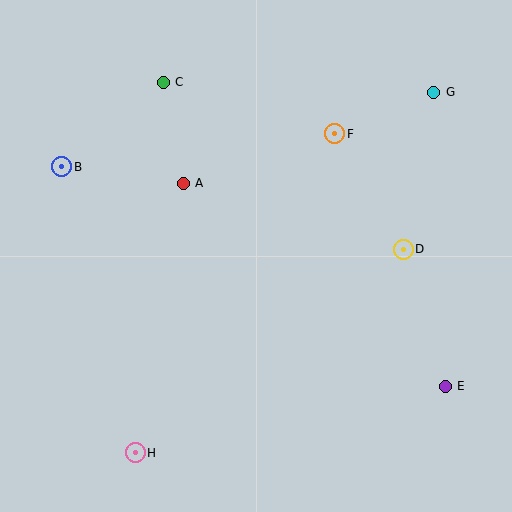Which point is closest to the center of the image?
Point A at (183, 183) is closest to the center.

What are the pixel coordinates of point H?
Point H is at (135, 453).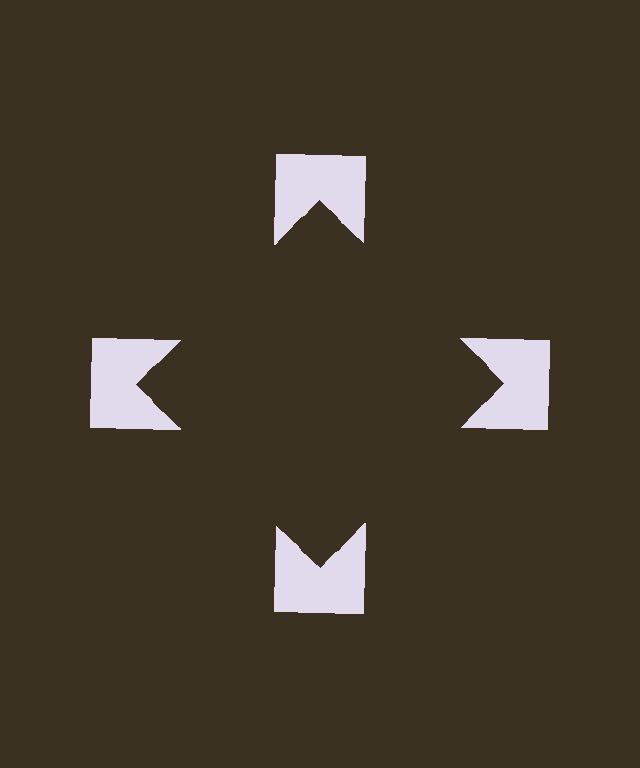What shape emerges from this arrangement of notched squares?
An illusory square — its edges are inferred from the aligned wedge cuts in the notched squares, not physically drawn.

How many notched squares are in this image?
There are 4 — one at each vertex of the illusory square.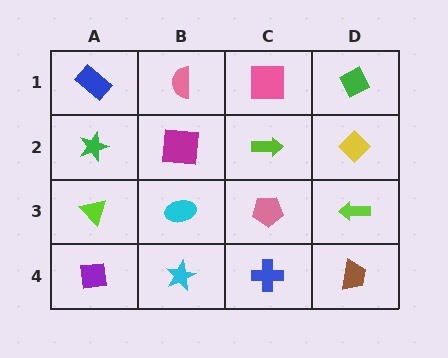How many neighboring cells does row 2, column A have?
3.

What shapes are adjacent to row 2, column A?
A blue rectangle (row 1, column A), a lime triangle (row 3, column A), a magenta square (row 2, column B).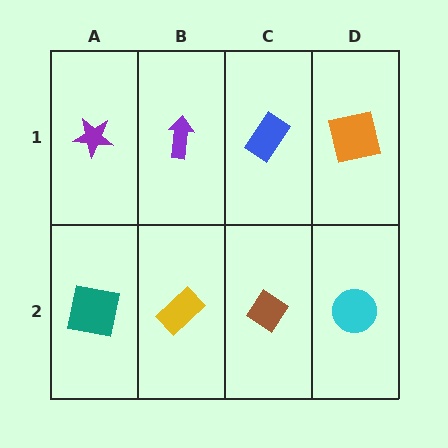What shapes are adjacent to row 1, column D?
A cyan circle (row 2, column D), a blue rectangle (row 1, column C).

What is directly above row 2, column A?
A purple star.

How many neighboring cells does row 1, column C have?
3.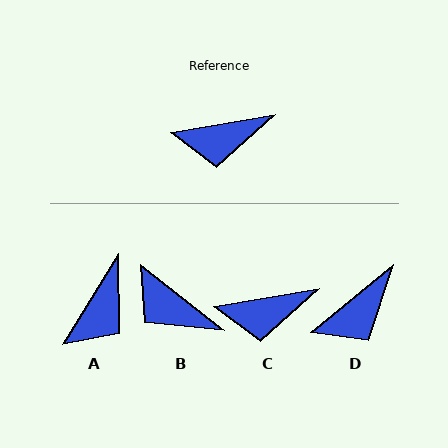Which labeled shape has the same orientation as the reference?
C.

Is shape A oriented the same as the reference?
No, it is off by about 49 degrees.